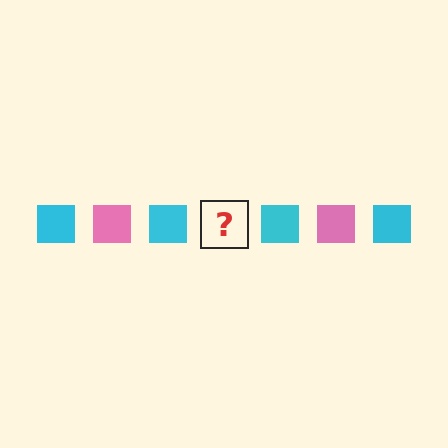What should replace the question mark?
The question mark should be replaced with a pink square.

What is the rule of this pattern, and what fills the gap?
The rule is that the pattern cycles through cyan, pink squares. The gap should be filled with a pink square.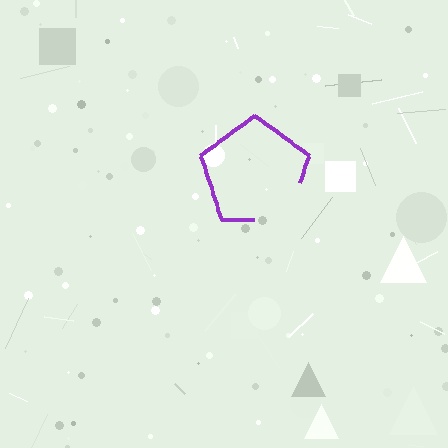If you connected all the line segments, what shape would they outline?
They would outline a pentagon.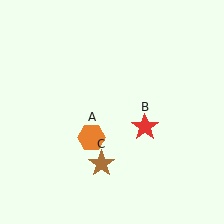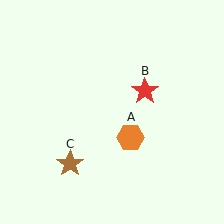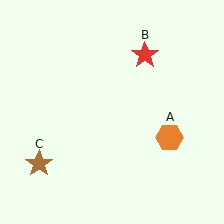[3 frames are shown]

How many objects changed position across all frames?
3 objects changed position: orange hexagon (object A), red star (object B), brown star (object C).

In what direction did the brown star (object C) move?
The brown star (object C) moved left.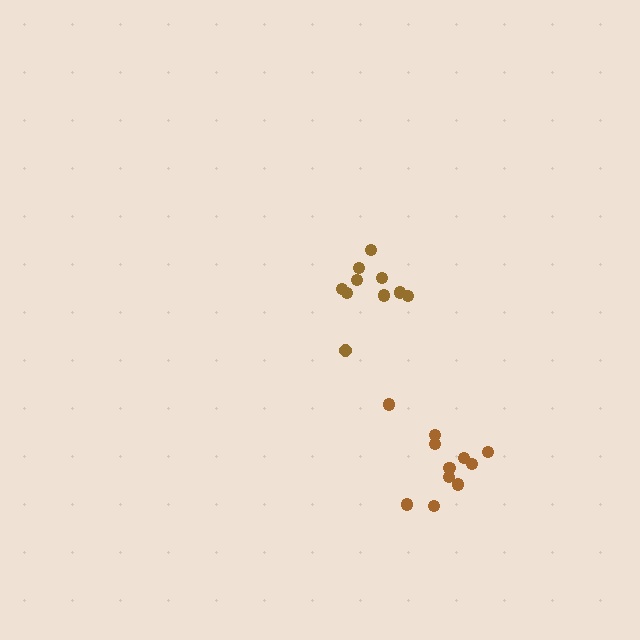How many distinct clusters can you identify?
There are 2 distinct clusters.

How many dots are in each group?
Group 1: 11 dots, Group 2: 10 dots (21 total).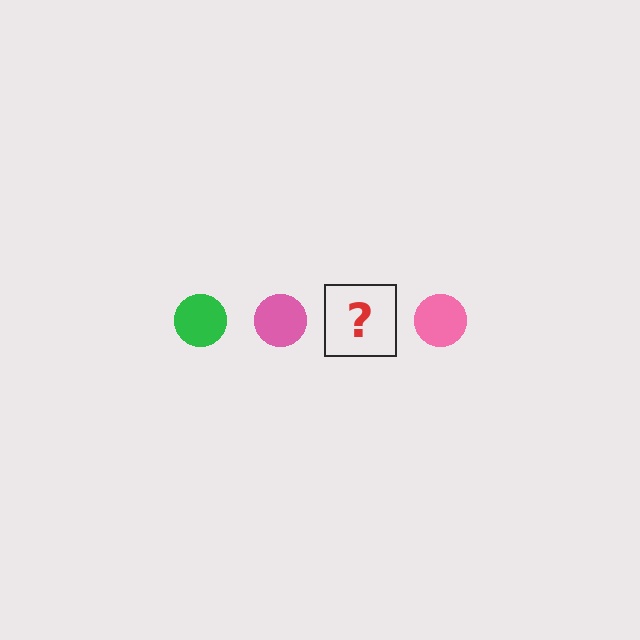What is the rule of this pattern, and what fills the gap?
The rule is that the pattern cycles through green, pink circles. The gap should be filled with a green circle.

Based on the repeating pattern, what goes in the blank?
The blank should be a green circle.